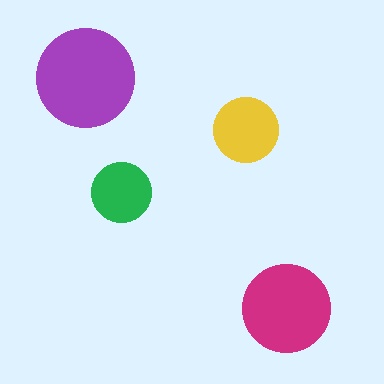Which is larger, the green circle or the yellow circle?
The yellow one.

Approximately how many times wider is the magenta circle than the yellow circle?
About 1.5 times wider.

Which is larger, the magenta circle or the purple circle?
The purple one.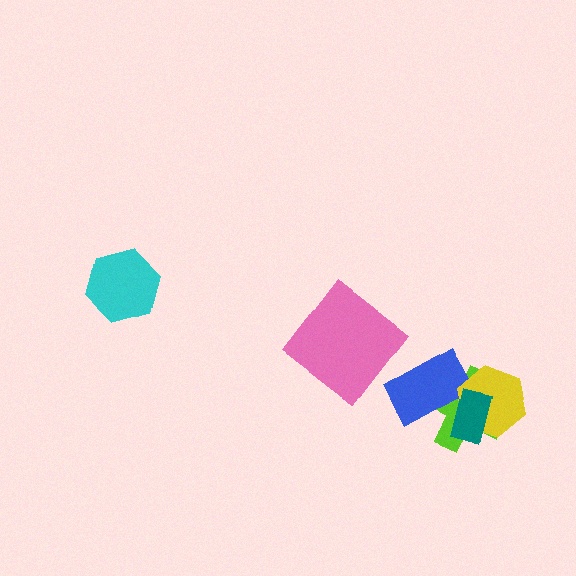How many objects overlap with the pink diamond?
0 objects overlap with the pink diamond.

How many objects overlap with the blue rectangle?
3 objects overlap with the blue rectangle.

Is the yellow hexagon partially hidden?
Yes, it is partially covered by another shape.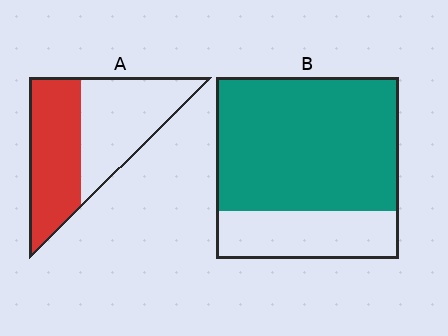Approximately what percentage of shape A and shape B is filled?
A is approximately 50% and B is approximately 75%.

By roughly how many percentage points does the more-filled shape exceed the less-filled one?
By roughly 25 percentage points (B over A).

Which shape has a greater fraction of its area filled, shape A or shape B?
Shape B.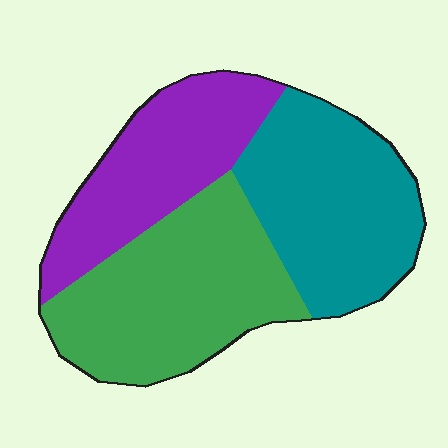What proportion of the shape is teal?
Teal takes up about one third (1/3) of the shape.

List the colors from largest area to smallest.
From largest to smallest: green, teal, purple.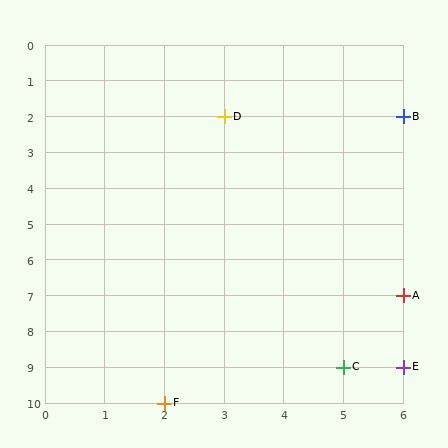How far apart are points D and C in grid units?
Points D and C are 2 columns and 7 rows apart (about 7.3 grid units diagonally).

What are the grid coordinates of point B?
Point B is at grid coordinates (6, 2).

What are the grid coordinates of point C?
Point C is at grid coordinates (5, 9).